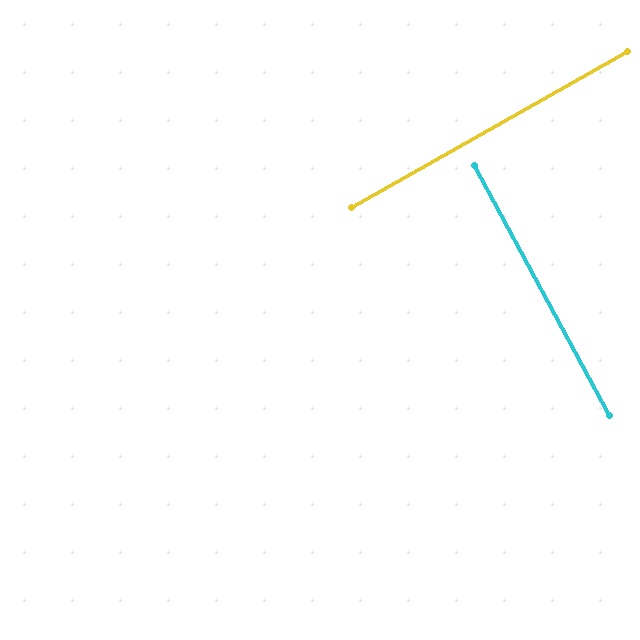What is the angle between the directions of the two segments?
Approximately 89 degrees.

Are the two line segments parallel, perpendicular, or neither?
Perpendicular — they meet at approximately 89°.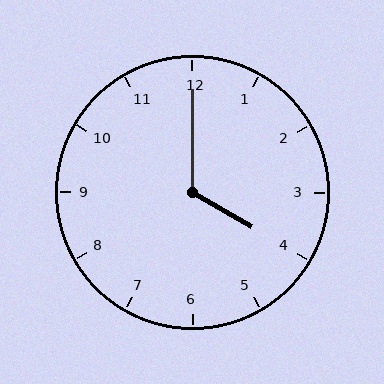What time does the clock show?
4:00.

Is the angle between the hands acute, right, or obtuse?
It is obtuse.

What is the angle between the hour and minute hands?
Approximately 120 degrees.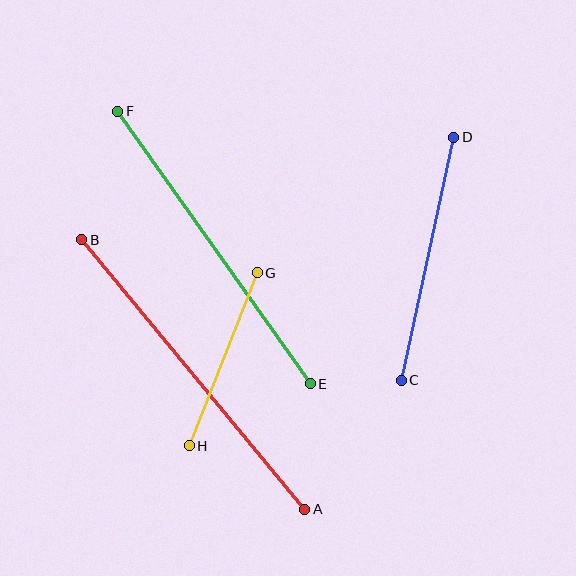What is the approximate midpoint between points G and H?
The midpoint is at approximately (223, 359) pixels.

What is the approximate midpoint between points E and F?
The midpoint is at approximately (214, 248) pixels.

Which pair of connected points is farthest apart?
Points A and B are farthest apart.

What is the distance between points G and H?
The distance is approximately 186 pixels.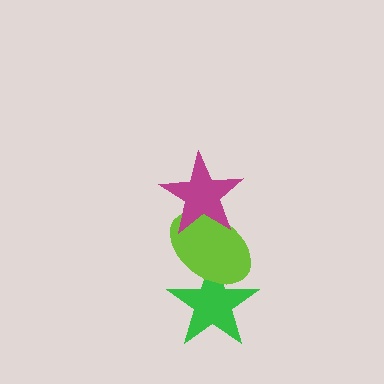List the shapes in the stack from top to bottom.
From top to bottom: the magenta star, the lime ellipse, the green star.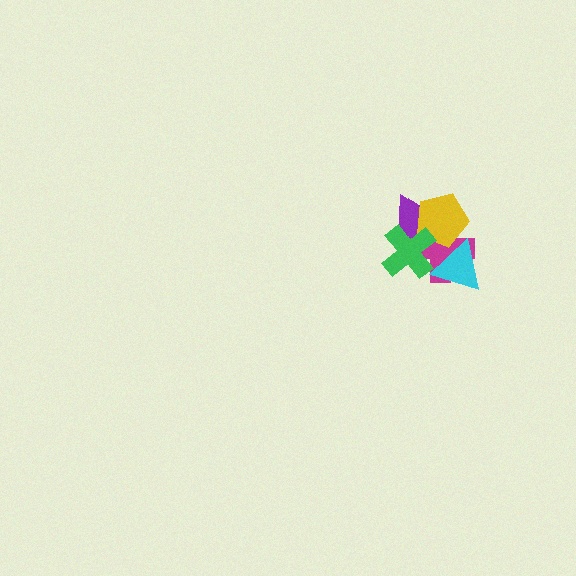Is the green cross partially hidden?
No, no other shape covers it.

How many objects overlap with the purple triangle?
4 objects overlap with the purple triangle.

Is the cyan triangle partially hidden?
Yes, it is partially covered by another shape.